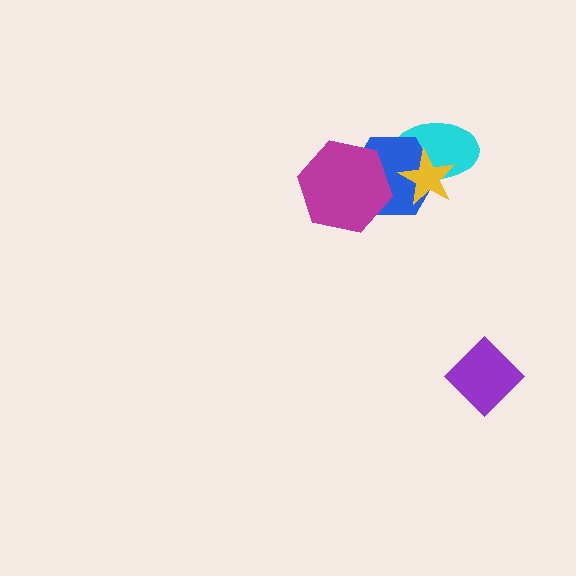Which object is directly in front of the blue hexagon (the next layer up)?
The yellow star is directly in front of the blue hexagon.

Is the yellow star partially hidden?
No, no other shape covers it.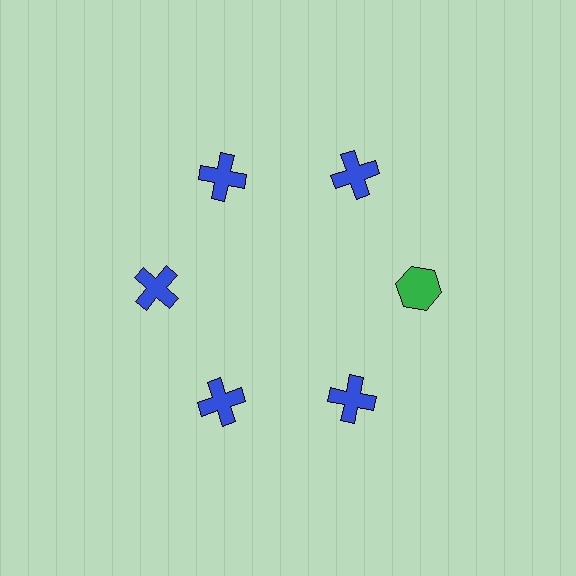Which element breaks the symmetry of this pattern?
The green hexagon at roughly the 3 o'clock position breaks the symmetry. All other shapes are blue crosses.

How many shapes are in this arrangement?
There are 6 shapes arranged in a ring pattern.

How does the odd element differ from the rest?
It differs in both color (green instead of blue) and shape (hexagon instead of cross).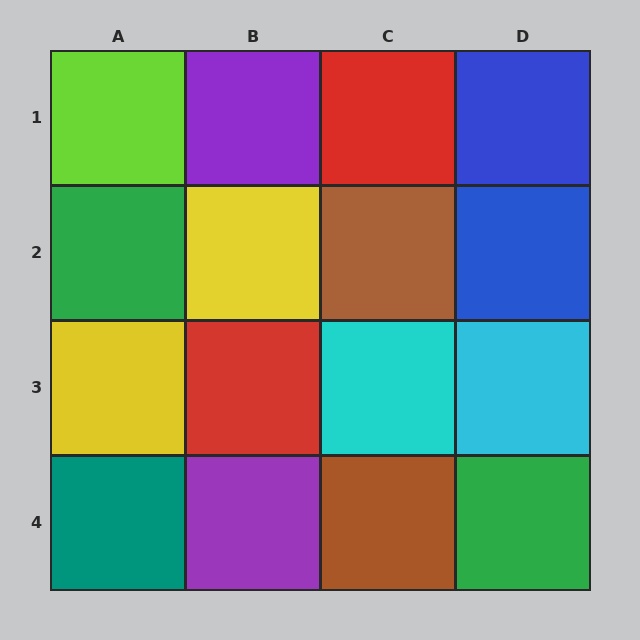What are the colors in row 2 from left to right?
Green, yellow, brown, blue.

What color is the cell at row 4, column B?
Purple.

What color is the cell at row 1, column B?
Purple.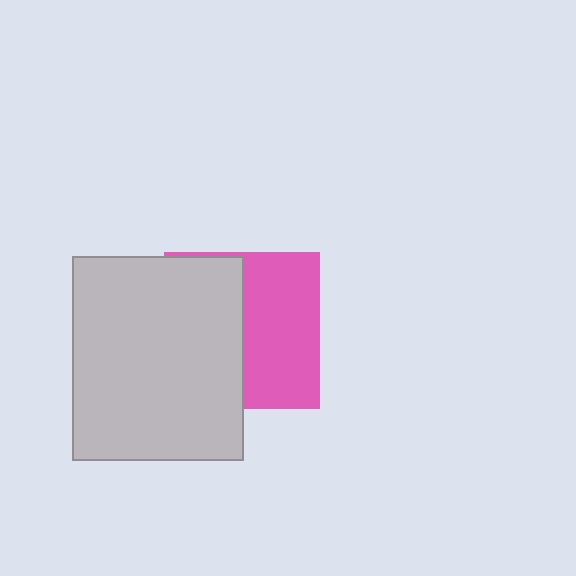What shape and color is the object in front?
The object in front is a light gray rectangle.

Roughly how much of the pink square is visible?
About half of it is visible (roughly 50%).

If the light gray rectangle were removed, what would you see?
You would see the complete pink square.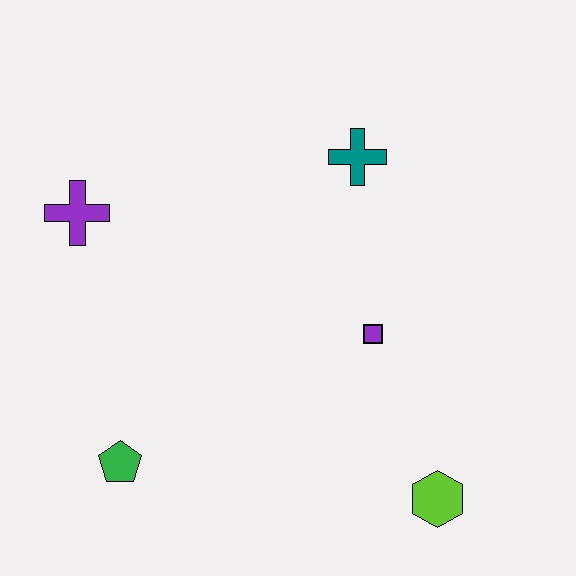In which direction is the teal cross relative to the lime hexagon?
The teal cross is above the lime hexagon.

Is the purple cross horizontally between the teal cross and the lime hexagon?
No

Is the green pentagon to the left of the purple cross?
No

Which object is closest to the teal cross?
The purple square is closest to the teal cross.